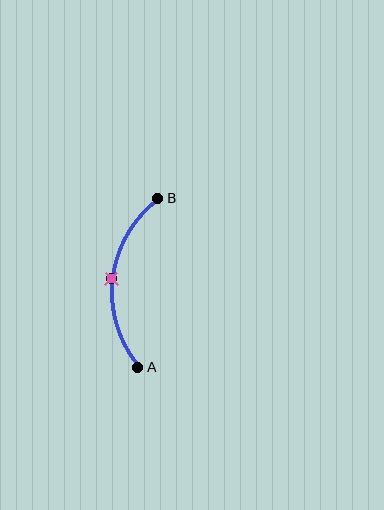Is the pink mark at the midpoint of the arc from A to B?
Yes. The pink mark lies on the arc at equal arc-length from both A and B — it is the arc midpoint.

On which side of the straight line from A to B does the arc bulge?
The arc bulges to the left of the straight line connecting A and B.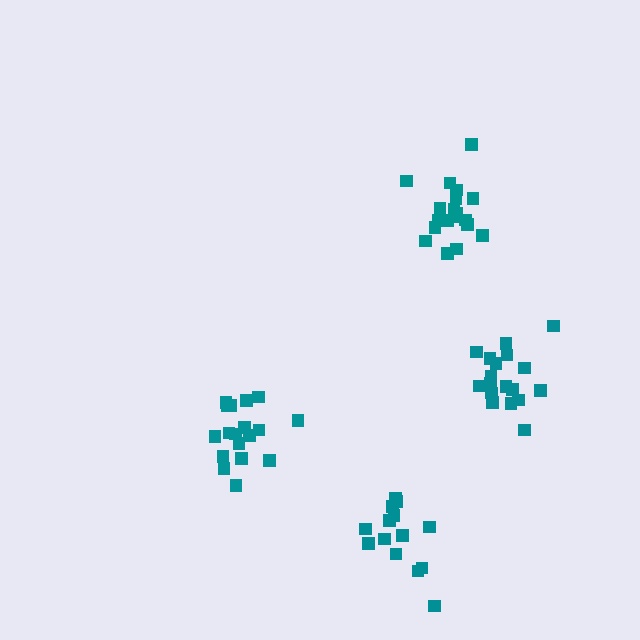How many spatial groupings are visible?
There are 4 spatial groupings.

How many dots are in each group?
Group 1: 18 dots, Group 2: 18 dots, Group 3: 14 dots, Group 4: 19 dots (69 total).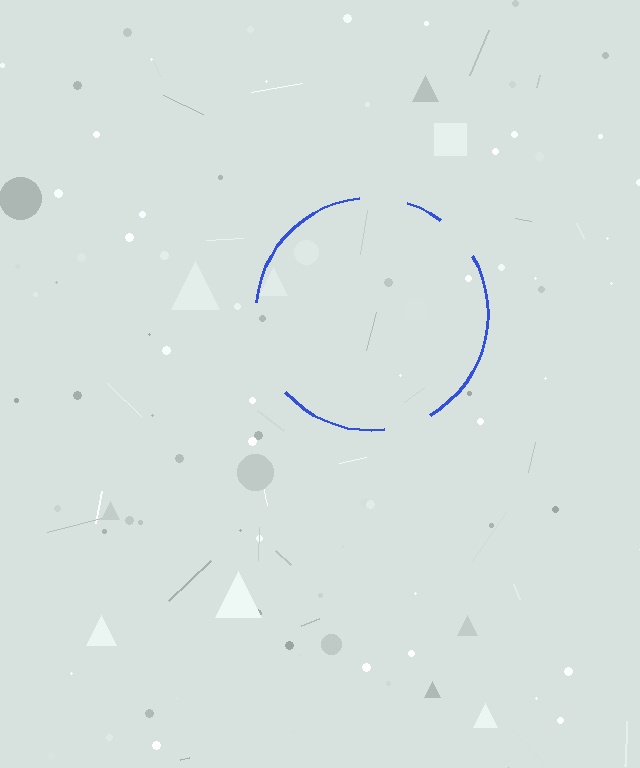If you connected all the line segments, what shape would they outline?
They would outline a circle.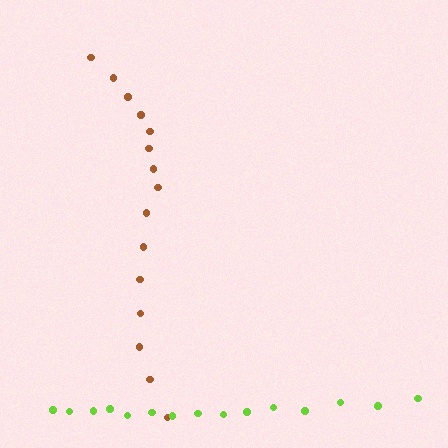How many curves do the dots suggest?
There are 2 distinct paths.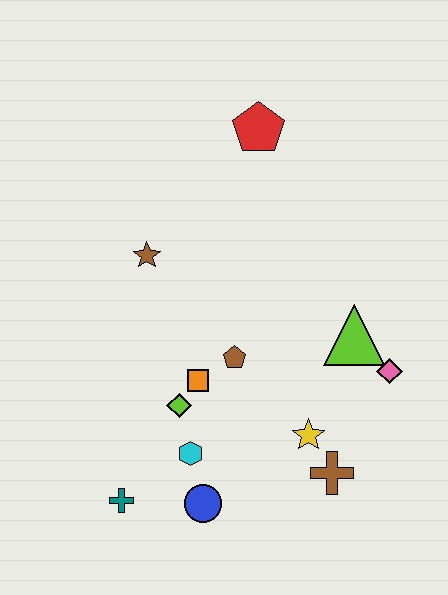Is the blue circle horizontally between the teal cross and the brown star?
No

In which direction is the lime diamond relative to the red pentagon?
The lime diamond is below the red pentagon.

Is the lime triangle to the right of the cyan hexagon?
Yes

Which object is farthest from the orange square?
The red pentagon is farthest from the orange square.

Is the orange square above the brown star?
No